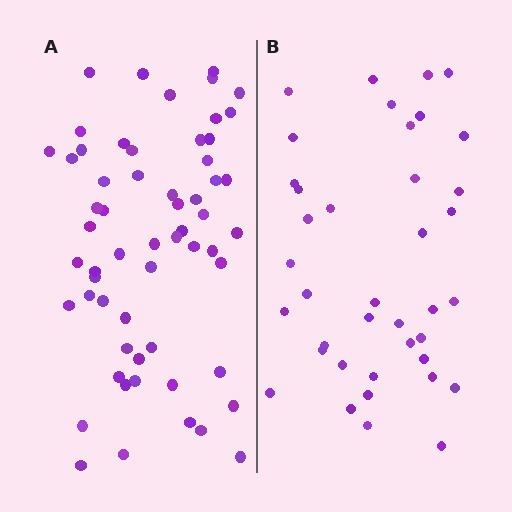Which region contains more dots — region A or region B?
Region A (the left region) has more dots.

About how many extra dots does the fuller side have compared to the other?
Region A has approximately 20 more dots than region B.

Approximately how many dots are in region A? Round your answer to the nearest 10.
About 60 dots. (The exact count is 59, which rounds to 60.)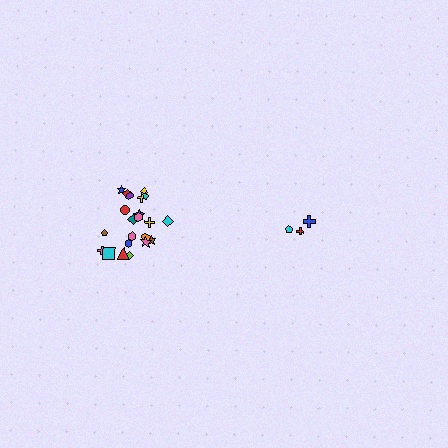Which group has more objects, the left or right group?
The left group.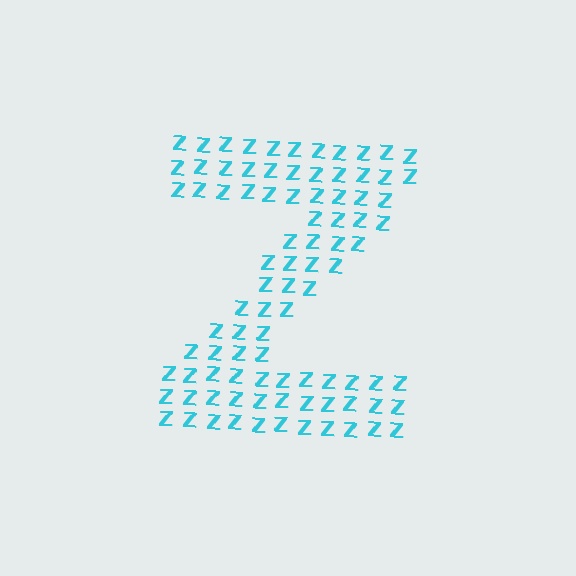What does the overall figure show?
The overall figure shows the letter Z.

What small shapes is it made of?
It is made of small letter Z's.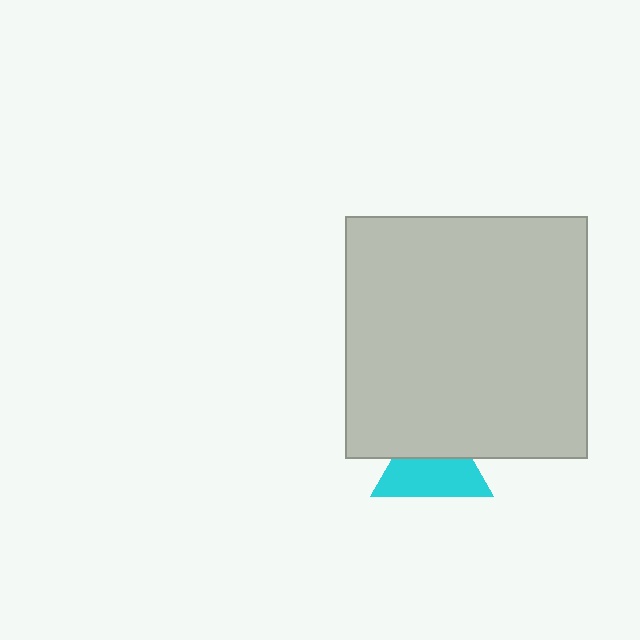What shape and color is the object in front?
The object in front is a light gray square.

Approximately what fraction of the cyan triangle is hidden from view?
Roughly 42% of the cyan triangle is hidden behind the light gray square.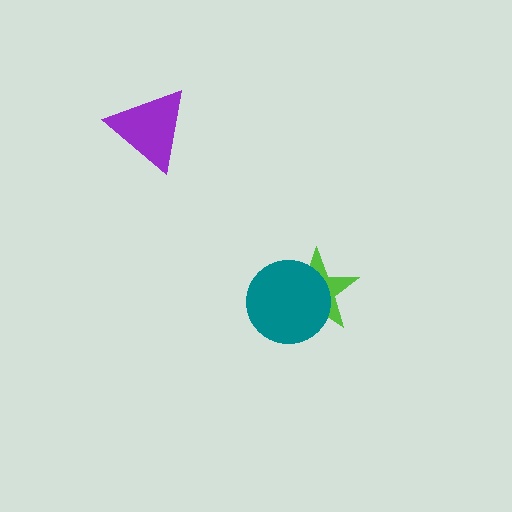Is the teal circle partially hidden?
No, no other shape covers it.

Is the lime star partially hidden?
Yes, it is partially covered by another shape.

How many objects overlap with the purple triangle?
0 objects overlap with the purple triangle.